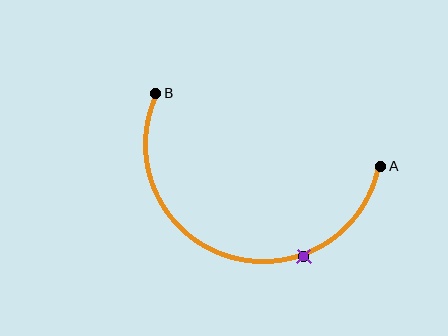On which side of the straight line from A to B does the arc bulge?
The arc bulges below the straight line connecting A and B.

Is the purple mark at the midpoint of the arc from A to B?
No. The purple mark lies on the arc but is closer to endpoint A. The arc midpoint would be at the point on the curve equidistant along the arc from both A and B.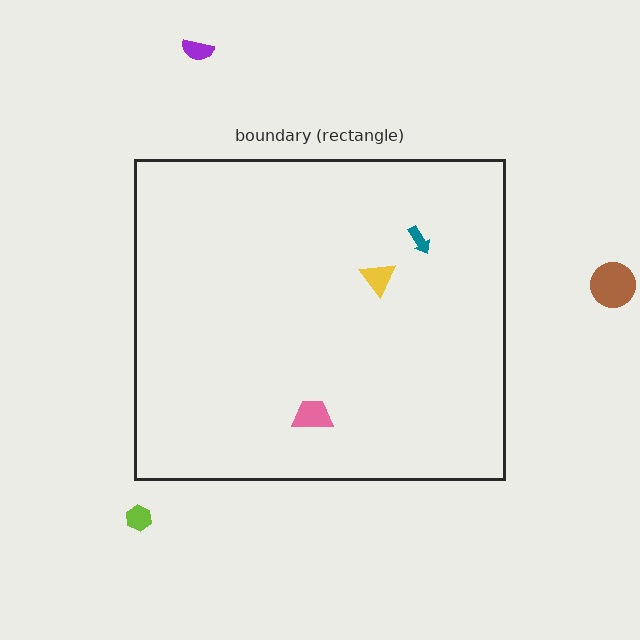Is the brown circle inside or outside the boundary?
Outside.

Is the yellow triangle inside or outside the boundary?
Inside.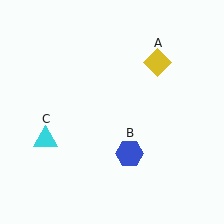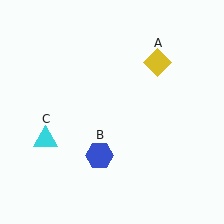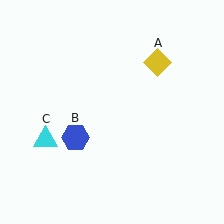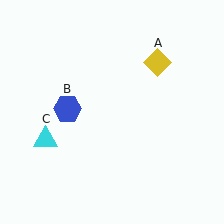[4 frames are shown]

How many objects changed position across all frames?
1 object changed position: blue hexagon (object B).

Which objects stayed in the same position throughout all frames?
Yellow diamond (object A) and cyan triangle (object C) remained stationary.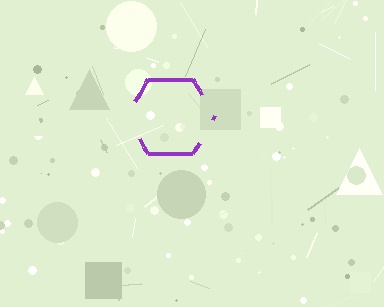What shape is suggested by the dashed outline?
The dashed outline suggests a hexagon.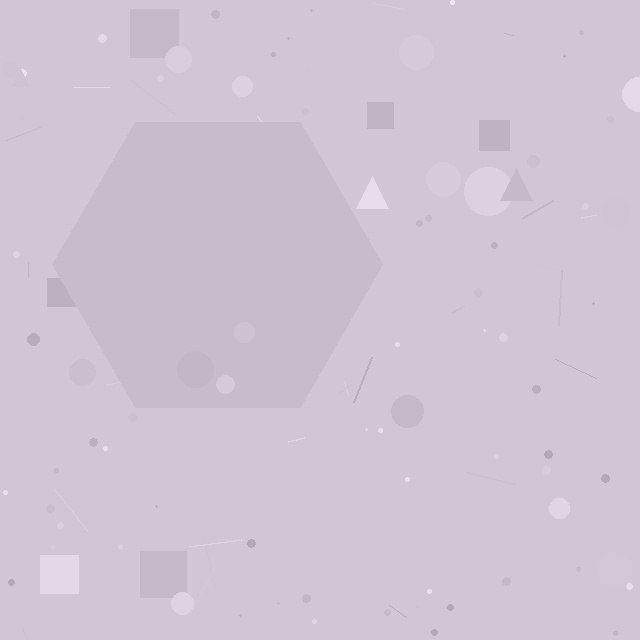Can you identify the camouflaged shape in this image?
The camouflaged shape is a hexagon.